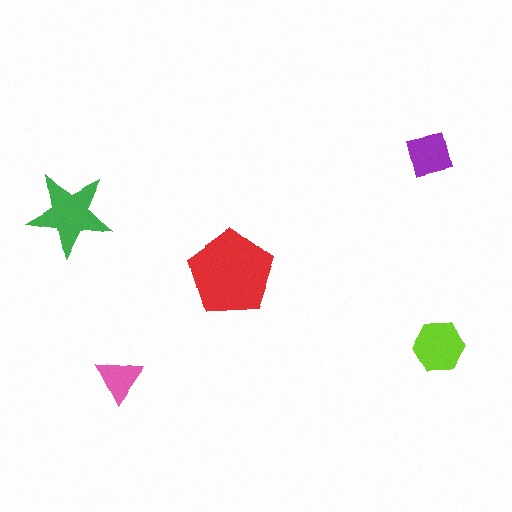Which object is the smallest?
The pink triangle.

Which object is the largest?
The red pentagon.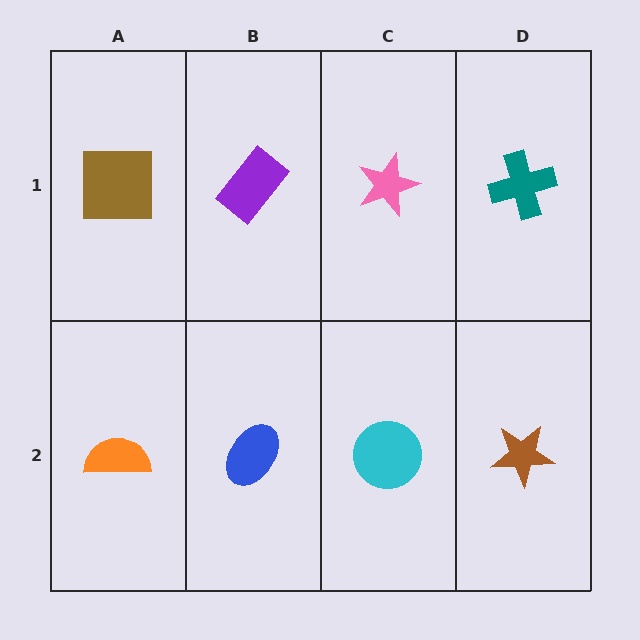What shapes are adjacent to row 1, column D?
A brown star (row 2, column D), a pink star (row 1, column C).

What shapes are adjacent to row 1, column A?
An orange semicircle (row 2, column A), a purple rectangle (row 1, column B).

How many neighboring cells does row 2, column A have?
2.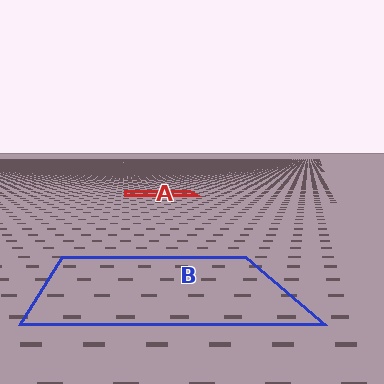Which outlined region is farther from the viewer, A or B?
Region A is farther from the viewer — the texture elements inside it appear smaller and more densely packed.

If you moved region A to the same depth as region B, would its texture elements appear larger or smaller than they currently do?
They would appear larger. At a closer depth, the same texture elements are projected at a bigger on-screen size.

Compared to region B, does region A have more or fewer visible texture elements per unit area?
Region A has more texture elements per unit area — they are packed more densely because it is farther away.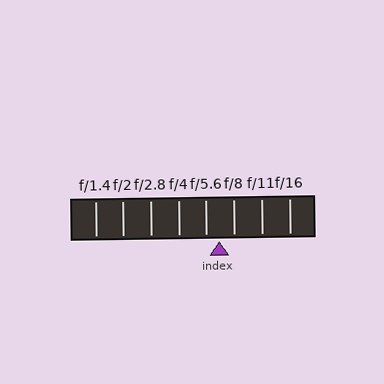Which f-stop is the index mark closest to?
The index mark is closest to f/5.6.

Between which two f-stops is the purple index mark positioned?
The index mark is between f/5.6 and f/8.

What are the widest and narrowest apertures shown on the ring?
The widest aperture shown is f/1.4 and the narrowest is f/16.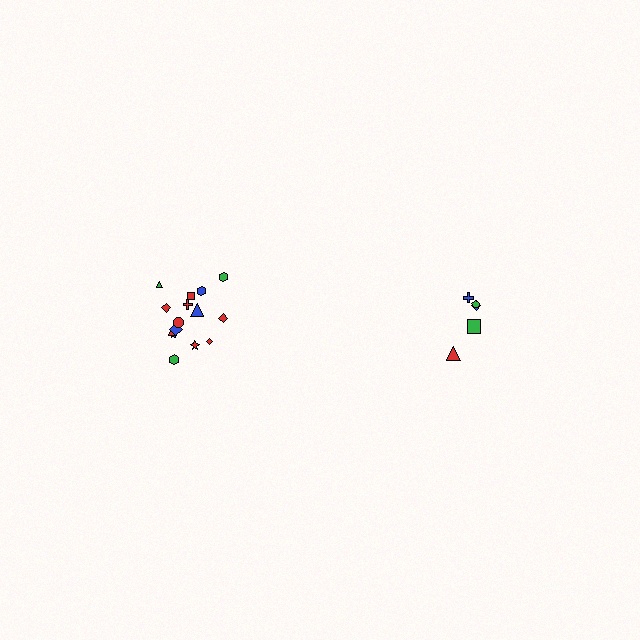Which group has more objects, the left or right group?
The left group.